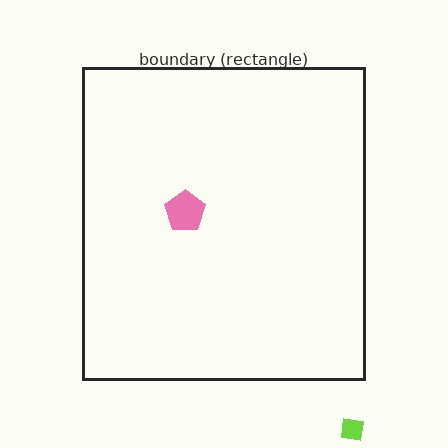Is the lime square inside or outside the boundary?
Outside.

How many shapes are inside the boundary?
1 inside, 1 outside.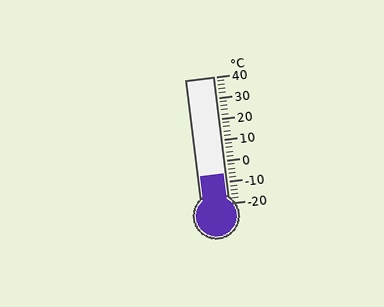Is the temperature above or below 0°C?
The temperature is below 0°C.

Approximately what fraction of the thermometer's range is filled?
The thermometer is filled to approximately 25% of its range.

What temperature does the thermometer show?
The thermometer shows approximately -6°C.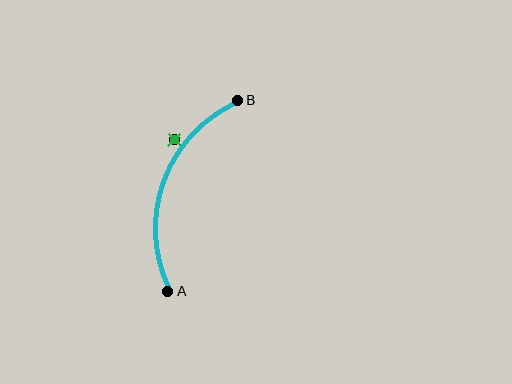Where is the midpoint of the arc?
The arc midpoint is the point on the curve farthest from the straight line joining A and B. It sits to the left of that line.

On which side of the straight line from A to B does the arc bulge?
The arc bulges to the left of the straight line connecting A and B.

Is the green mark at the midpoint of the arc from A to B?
No — the green mark does not lie on the arc at all. It sits slightly outside the curve.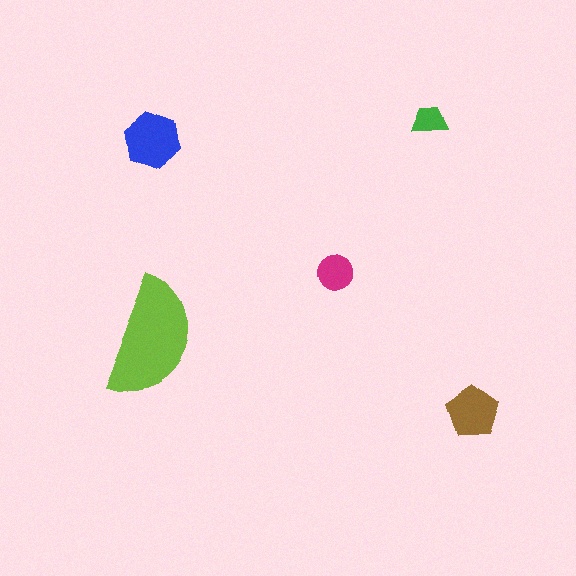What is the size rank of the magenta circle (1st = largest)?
4th.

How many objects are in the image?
There are 5 objects in the image.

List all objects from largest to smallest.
The lime semicircle, the blue hexagon, the brown pentagon, the magenta circle, the green trapezoid.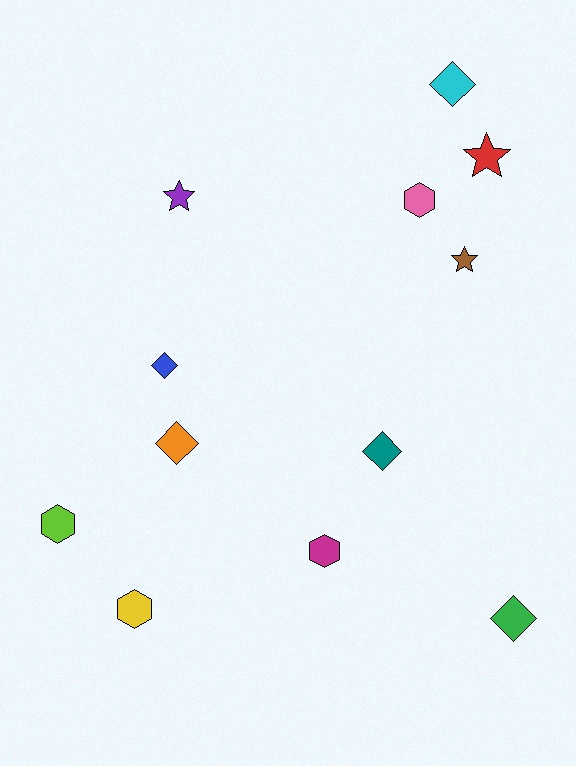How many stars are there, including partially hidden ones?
There are 3 stars.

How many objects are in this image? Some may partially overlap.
There are 12 objects.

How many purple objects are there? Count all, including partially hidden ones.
There is 1 purple object.